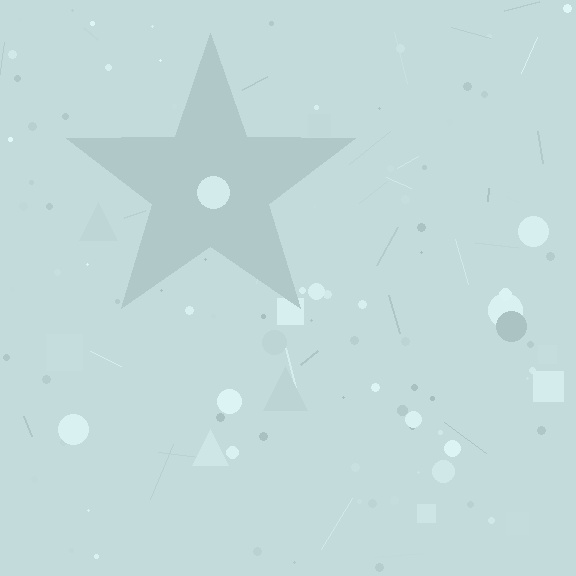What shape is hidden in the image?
A star is hidden in the image.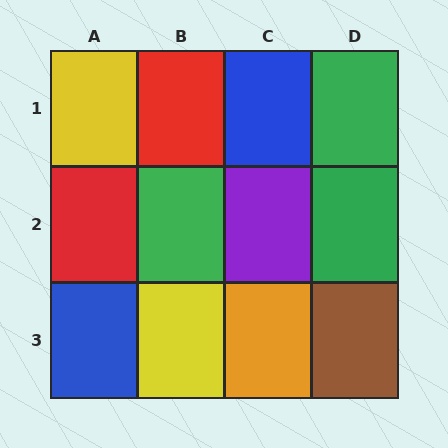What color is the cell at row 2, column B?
Green.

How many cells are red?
2 cells are red.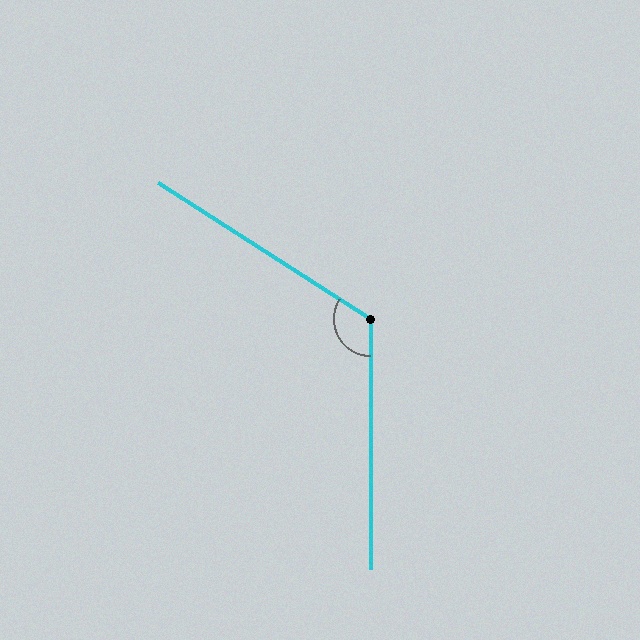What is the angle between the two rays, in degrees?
Approximately 123 degrees.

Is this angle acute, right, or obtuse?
It is obtuse.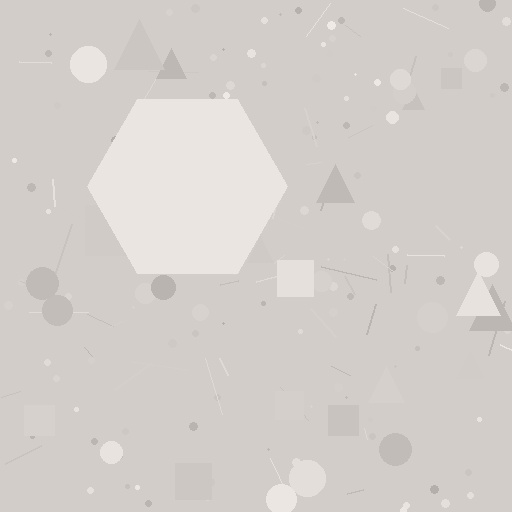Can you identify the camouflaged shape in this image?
The camouflaged shape is a hexagon.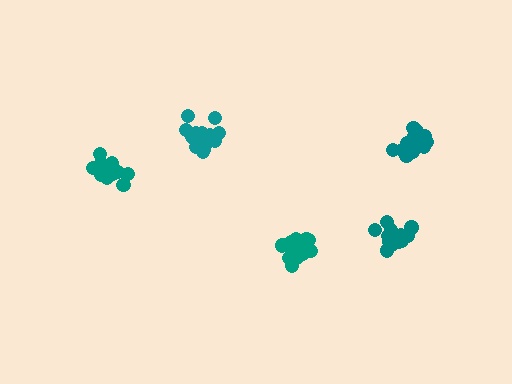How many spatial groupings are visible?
There are 5 spatial groupings.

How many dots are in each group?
Group 1: 17 dots, Group 2: 16 dots, Group 3: 18 dots, Group 4: 17 dots, Group 5: 18 dots (86 total).